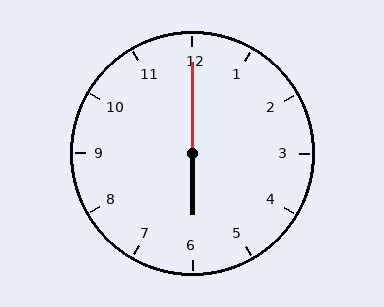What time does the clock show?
6:00.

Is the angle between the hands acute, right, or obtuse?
It is obtuse.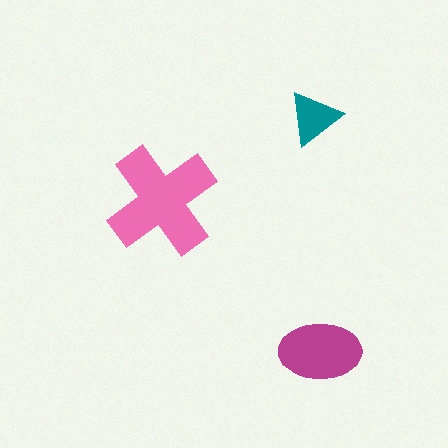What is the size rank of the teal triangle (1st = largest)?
3rd.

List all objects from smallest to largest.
The teal triangle, the magenta ellipse, the pink cross.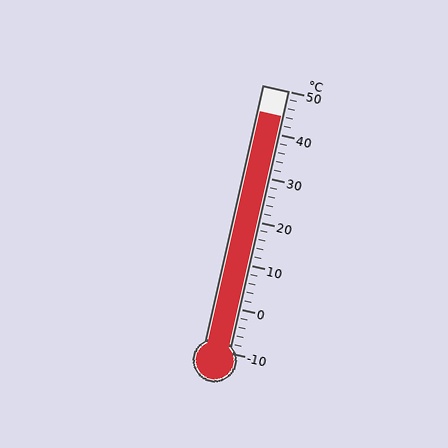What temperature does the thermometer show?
The thermometer shows approximately 44°C.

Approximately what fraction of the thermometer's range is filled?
The thermometer is filled to approximately 90% of its range.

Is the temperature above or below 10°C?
The temperature is above 10°C.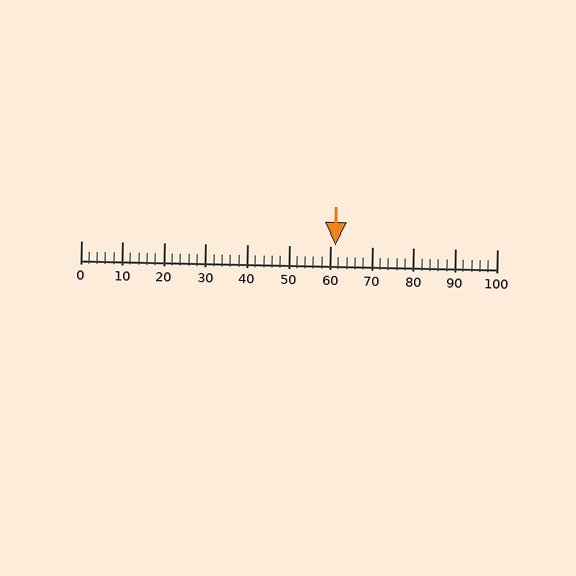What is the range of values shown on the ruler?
The ruler shows values from 0 to 100.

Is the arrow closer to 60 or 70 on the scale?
The arrow is closer to 60.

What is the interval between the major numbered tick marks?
The major tick marks are spaced 10 units apart.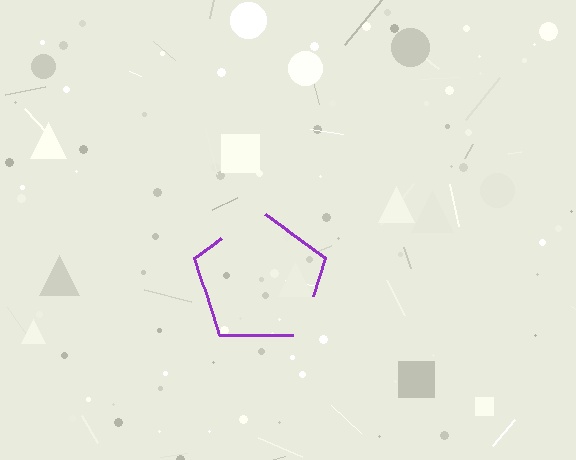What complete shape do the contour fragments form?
The contour fragments form a pentagon.